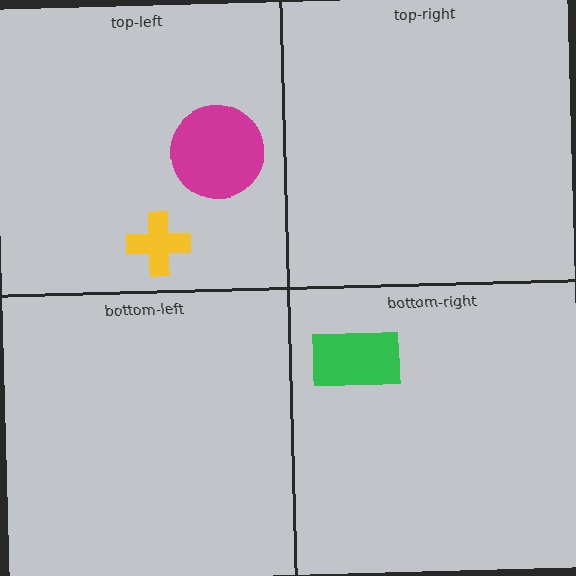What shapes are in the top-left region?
The magenta circle, the yellow cross.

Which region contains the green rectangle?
The bottom-right region.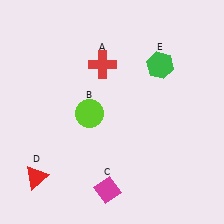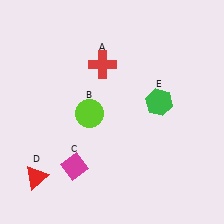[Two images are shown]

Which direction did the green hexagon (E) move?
The green hexagon (E) moved down.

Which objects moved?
The objects that moved are: the magenta diamond (C), the green hexagon (E).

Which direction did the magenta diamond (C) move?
The magenta diamond (C) moved left.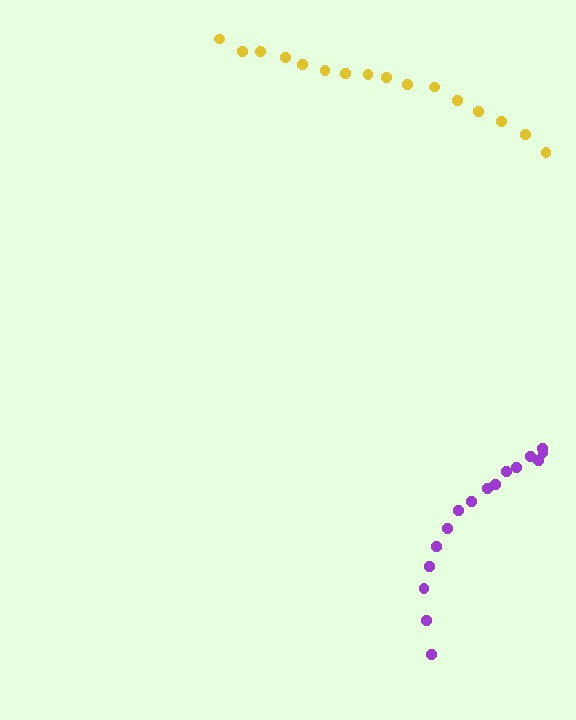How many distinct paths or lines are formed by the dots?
There are 2 distinct paths.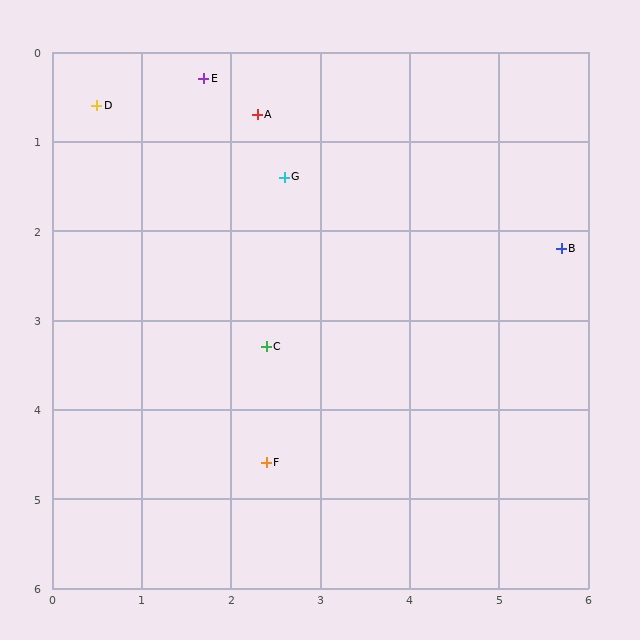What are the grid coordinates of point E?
Point E is at approximately (1.7, 0.3).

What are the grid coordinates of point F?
Point F is at approximately (2.4, 4.6).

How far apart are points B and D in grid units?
Points B and D are about 5.4 grid units apart.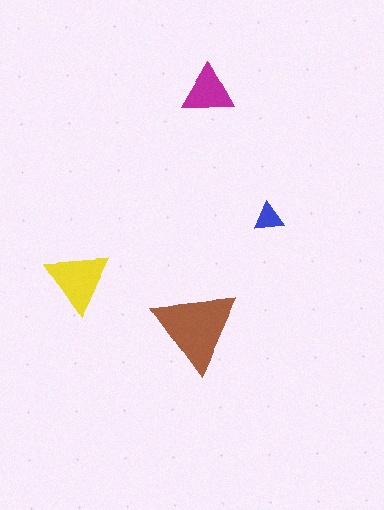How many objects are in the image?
There are 4 objects in the image.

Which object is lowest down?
The brown triangle is bottommost.